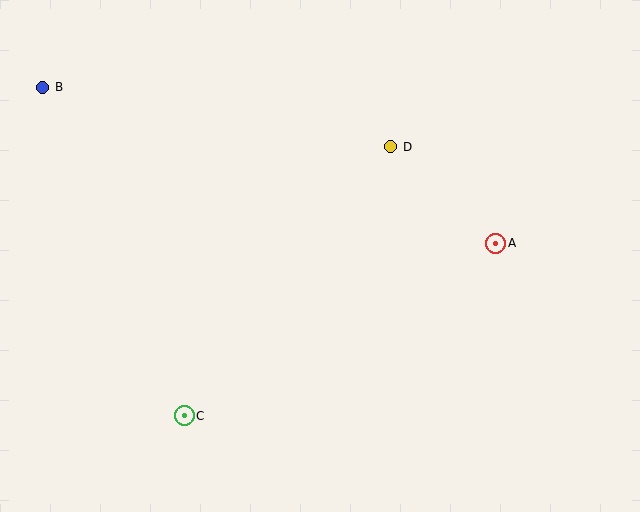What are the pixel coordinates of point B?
Point B is at (43, 87).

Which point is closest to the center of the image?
Point D at (391, 147) is closest to the center.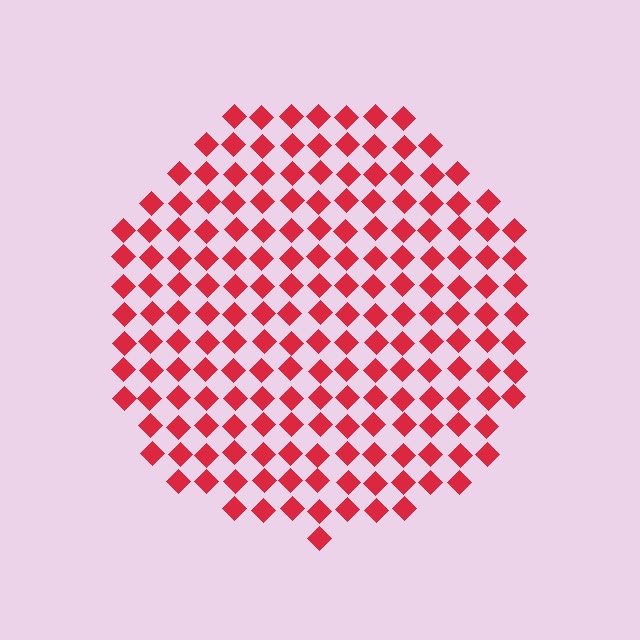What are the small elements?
The small elements are diamonds.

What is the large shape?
The large shape is a circle.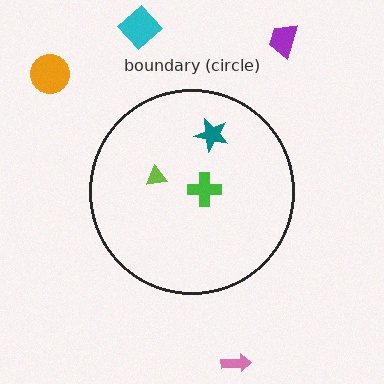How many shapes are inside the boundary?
3 inside, 4 outside.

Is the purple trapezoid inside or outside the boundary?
Outside.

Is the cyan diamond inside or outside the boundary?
Outside.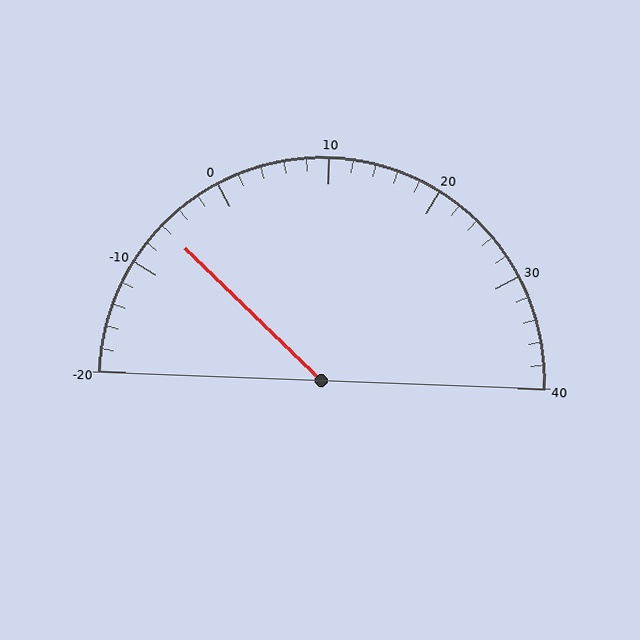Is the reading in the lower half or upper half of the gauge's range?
The reading is in the lower half of the range (-20 to 40).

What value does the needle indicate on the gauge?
The needle indicates approximately -6.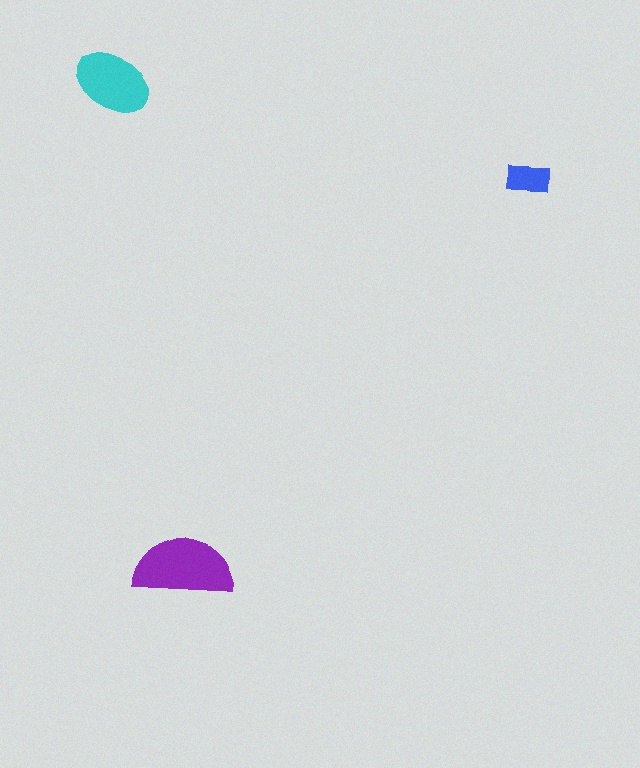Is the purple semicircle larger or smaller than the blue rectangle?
Larger.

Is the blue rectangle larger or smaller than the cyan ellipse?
Smaller.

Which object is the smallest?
The blue rectangle.